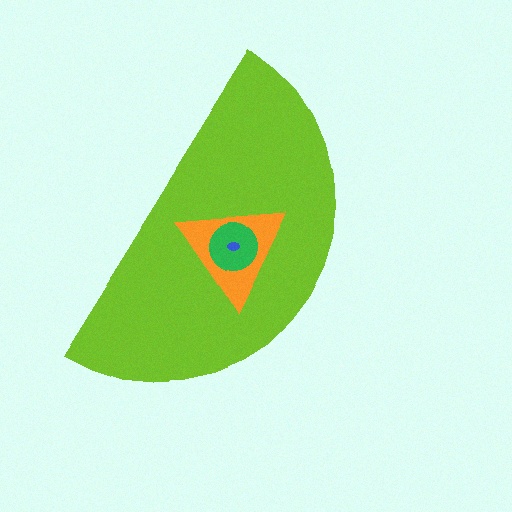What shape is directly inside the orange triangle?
The green circle.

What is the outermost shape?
The lime semicircle.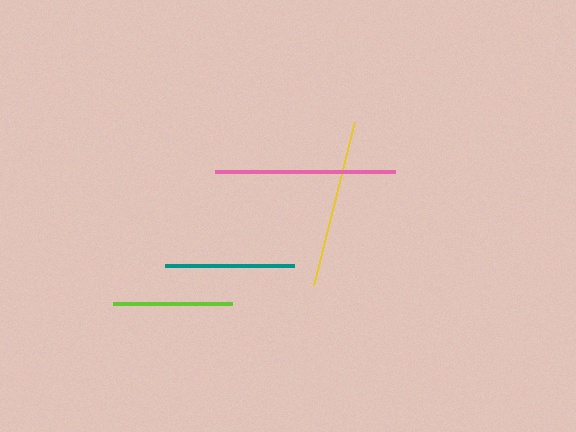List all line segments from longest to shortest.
From longest to shortest: pink, yellow, teal, lime.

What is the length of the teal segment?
The teal segment is approximately 128 pixels long.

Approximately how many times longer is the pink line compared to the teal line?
The pink line is approximately 1.4 times the length of the teal line.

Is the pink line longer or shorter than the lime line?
The pink line is longer than the lime line.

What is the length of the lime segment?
The lime segment is approximately 119 pixels long.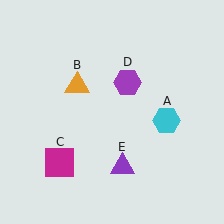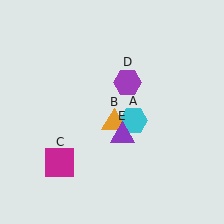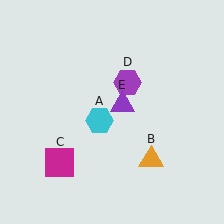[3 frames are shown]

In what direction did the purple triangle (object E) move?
The purple triangle (object E) moved up.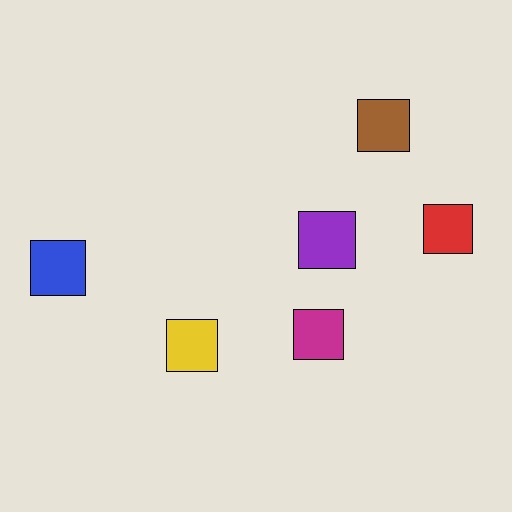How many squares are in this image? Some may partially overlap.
There are 6 squares.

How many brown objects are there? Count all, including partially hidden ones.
There is 1 brown object.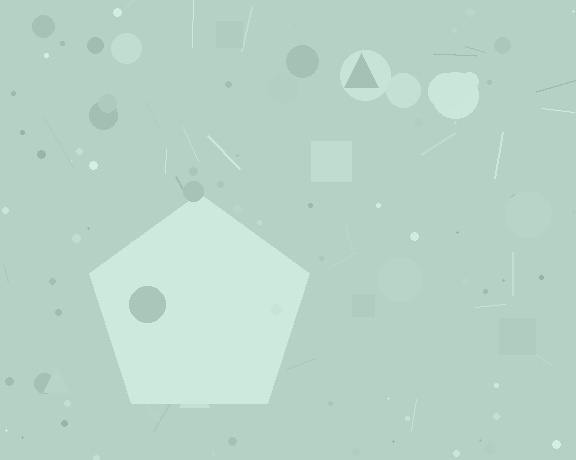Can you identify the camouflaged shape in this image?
The camouflaged shape is a pentagon.